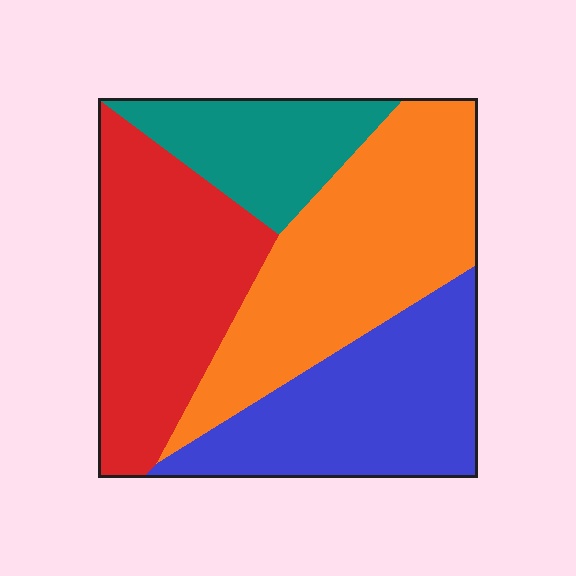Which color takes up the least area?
Teal, at roughly 15%.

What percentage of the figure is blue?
Blue covers 25% of the figure.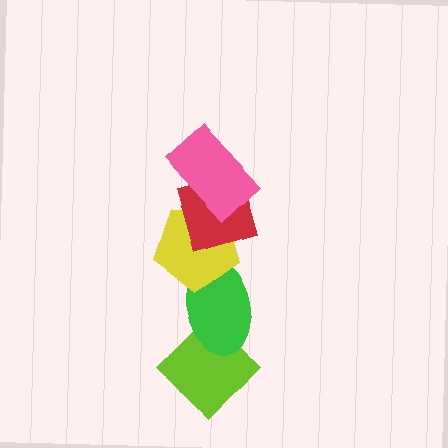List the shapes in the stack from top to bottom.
From top to bottom: the pink rectangle, the red diamond, the yellow pentagon, the green ellipse, the lime diamond.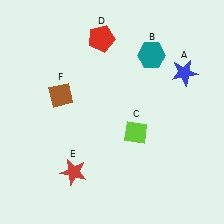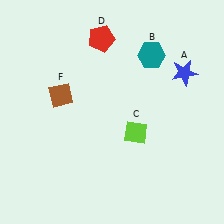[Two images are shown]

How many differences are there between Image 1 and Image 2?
There is 1 difference between the two images.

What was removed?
The red star (E) was removed in Image 2.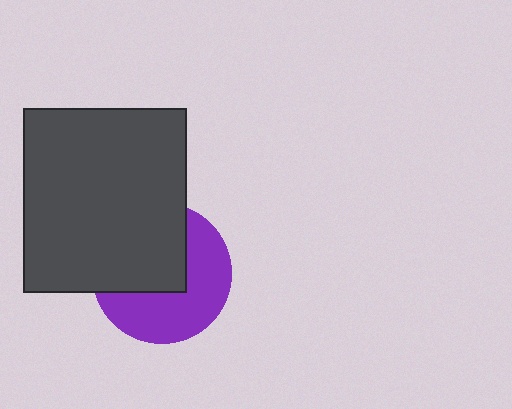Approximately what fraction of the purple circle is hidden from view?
Roughly 49% of the purple circle is hidden behind the dark gray rectangle.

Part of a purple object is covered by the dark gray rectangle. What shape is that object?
It is a circle.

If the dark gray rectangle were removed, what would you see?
You would see the complete purple circle.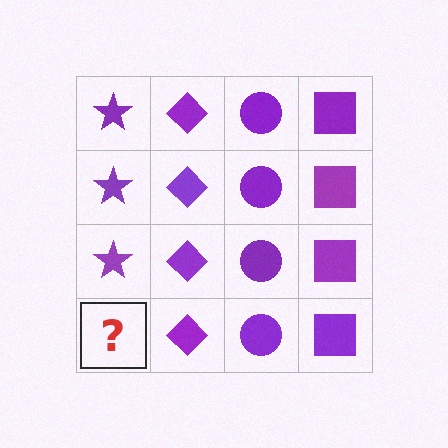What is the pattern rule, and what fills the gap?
The rule is that each column has a consistent shape. The gap should be filled with a purple star.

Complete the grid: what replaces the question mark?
The question mark should be replaced with a purple star.